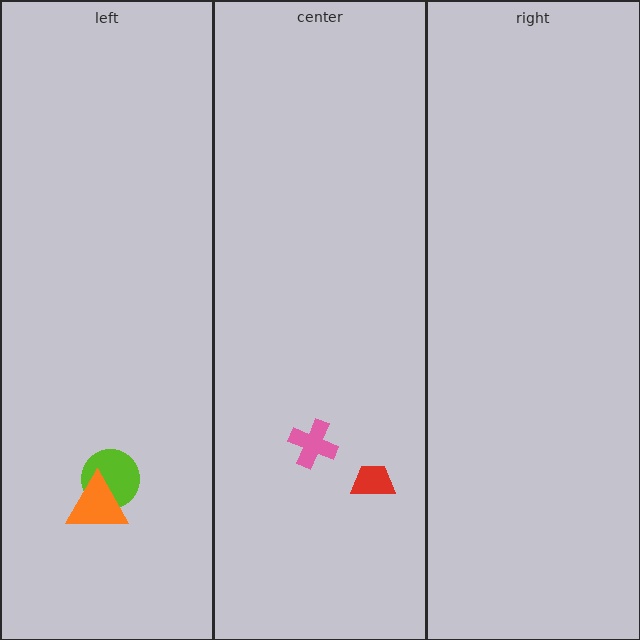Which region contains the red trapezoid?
The center region.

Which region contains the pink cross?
The center region.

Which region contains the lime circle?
The left region.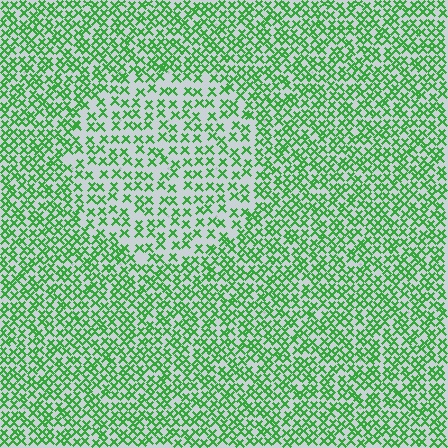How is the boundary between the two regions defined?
The boundary is defined by a change in element density (approximately 1.7x ratio). All elements are the same color, size, and shape.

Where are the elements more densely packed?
The elements are more densely packed outside the circle boundary.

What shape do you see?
I see a circle.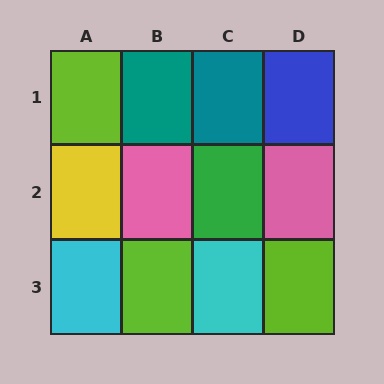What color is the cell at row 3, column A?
Cyan.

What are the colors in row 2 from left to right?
Yellow, pink, green, pink.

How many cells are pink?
2 cells are pink.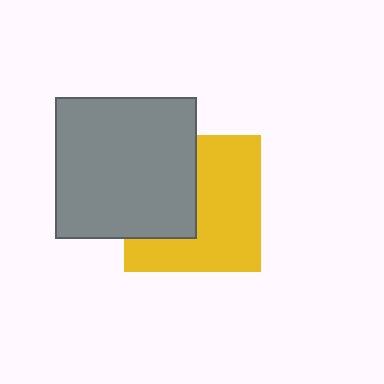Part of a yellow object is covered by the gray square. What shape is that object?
It is a square.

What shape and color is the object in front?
The object in front is a gray square.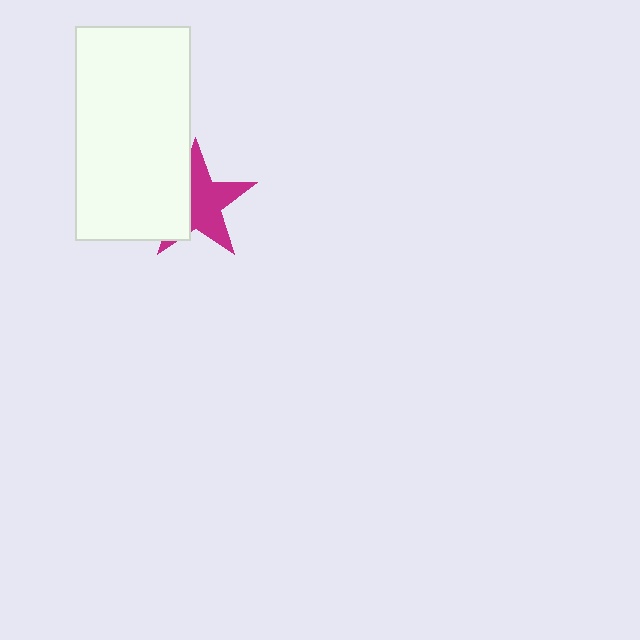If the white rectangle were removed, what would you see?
You would see the complete magenta star.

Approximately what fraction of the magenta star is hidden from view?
Roughly 40% of the magenta star is hidden behind the white rectangle.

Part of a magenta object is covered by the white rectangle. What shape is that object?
It is a star.